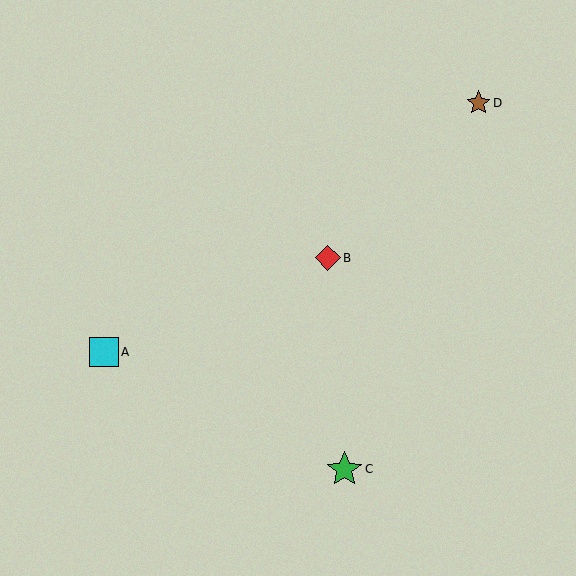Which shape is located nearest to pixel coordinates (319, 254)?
The red diamond (labeled B) at (328, 258) is nearest to that location.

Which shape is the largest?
The green star (labeled C) is the largest.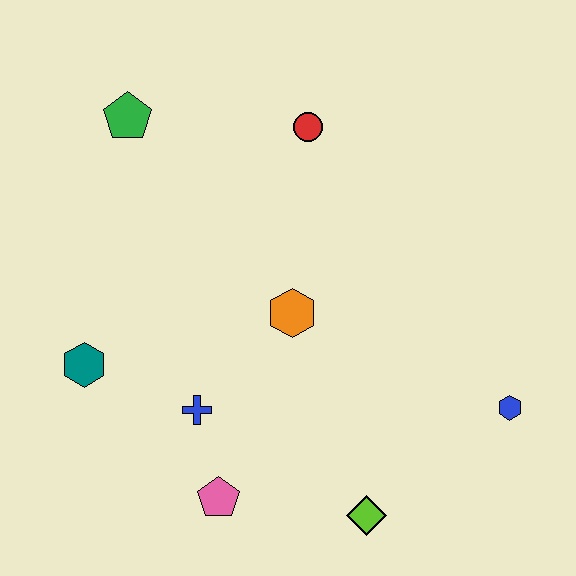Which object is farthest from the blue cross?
The blue hexagon is farthest from the blue cross.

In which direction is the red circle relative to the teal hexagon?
The red circle is above the teal hexagon.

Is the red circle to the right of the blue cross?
Yes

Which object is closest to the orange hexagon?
The blue cross is closest to the orange hexagon.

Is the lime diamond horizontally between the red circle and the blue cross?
No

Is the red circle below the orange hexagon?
No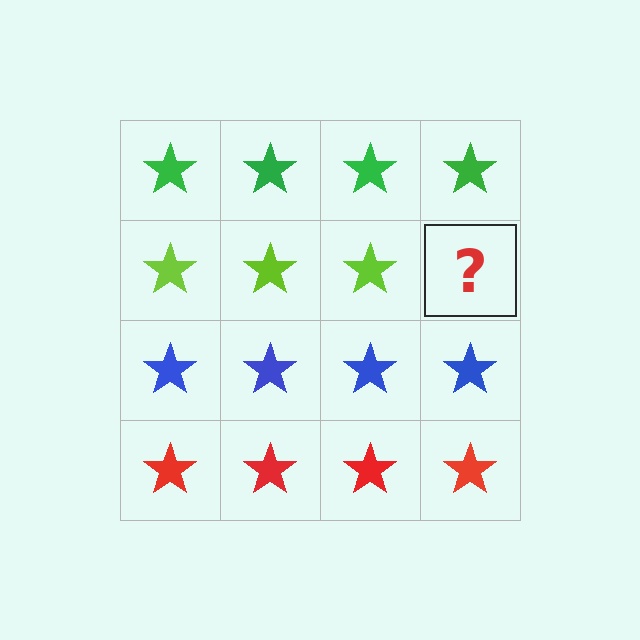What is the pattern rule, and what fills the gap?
The rule is that each row has a consistent color. The gap should be filled with a lime star.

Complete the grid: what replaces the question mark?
The question mark should be replaced with a lime star.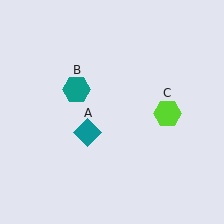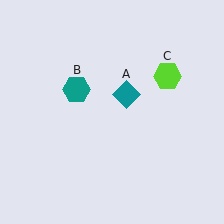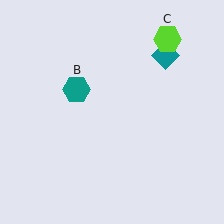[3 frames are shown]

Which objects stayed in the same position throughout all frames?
Teal hexagon (object B) remained stationary.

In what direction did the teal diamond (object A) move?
The teal diamond (object A) moved up and to the right.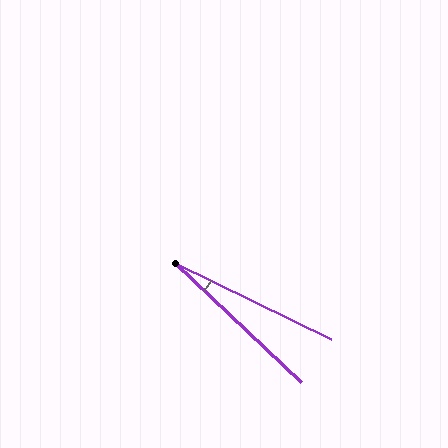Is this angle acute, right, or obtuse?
It is acute.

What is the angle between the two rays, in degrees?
Approximately 18 degrees.